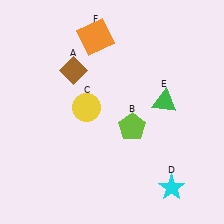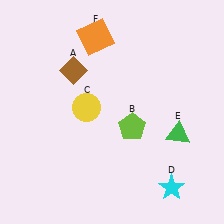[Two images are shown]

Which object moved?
The green triangle (E) moved down.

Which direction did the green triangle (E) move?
The green triangle (E) moved down.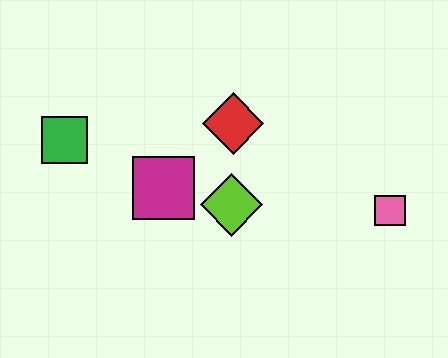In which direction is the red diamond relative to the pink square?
The red diamond is to the left of the pink square.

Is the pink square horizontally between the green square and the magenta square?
No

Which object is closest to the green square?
The magenta square is closest to the green square.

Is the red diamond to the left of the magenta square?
No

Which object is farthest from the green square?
The pink square is farthest from the green square.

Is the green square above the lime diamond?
Yes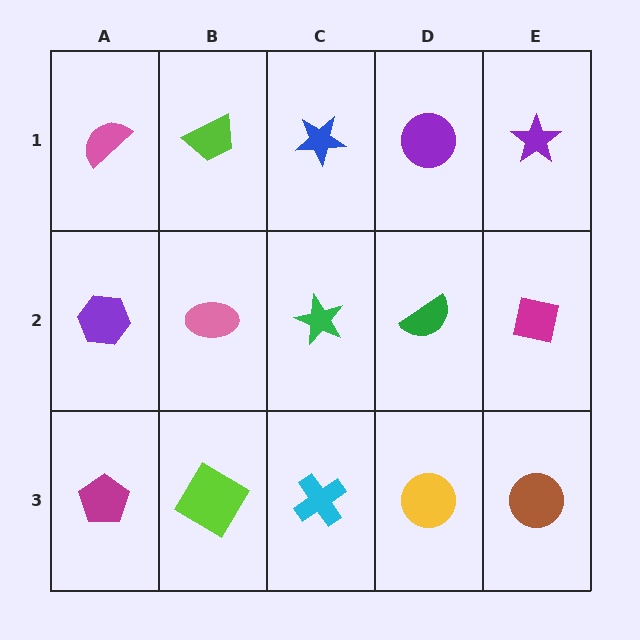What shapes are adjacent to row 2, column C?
A blue star (row 1, column C), a cyan cross (row 3, column C), a pink ellipse (row 2, column B), a green semicircle (row 2, column D).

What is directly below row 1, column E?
A magenta square.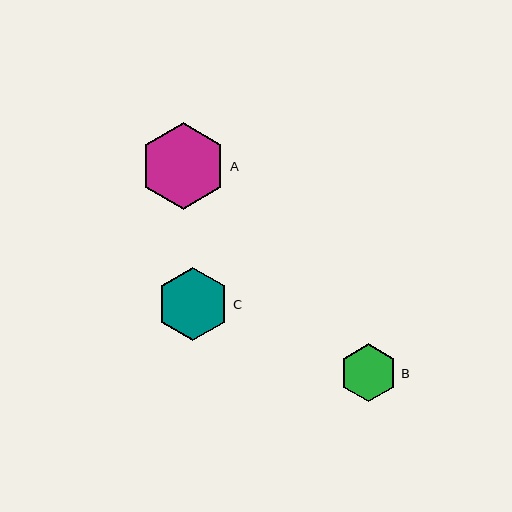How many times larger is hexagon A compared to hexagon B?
Hexagon A is approximately 1.5 times the size of hexagon B.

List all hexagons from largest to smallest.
From largest to smallest: A, C, B.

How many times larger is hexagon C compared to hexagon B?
Hexagon C is approximately 1.3 times the size of hexagon B.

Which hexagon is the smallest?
Hexagon B is the smallest with a size of approximately 58 pixels.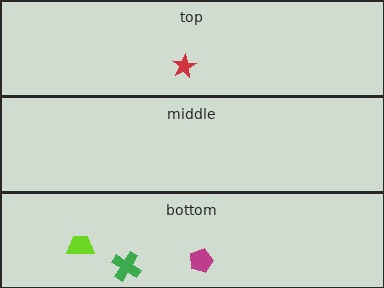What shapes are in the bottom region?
The green cross, the lime trapezoid, the magenta pentagon.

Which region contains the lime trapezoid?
The bottom region.